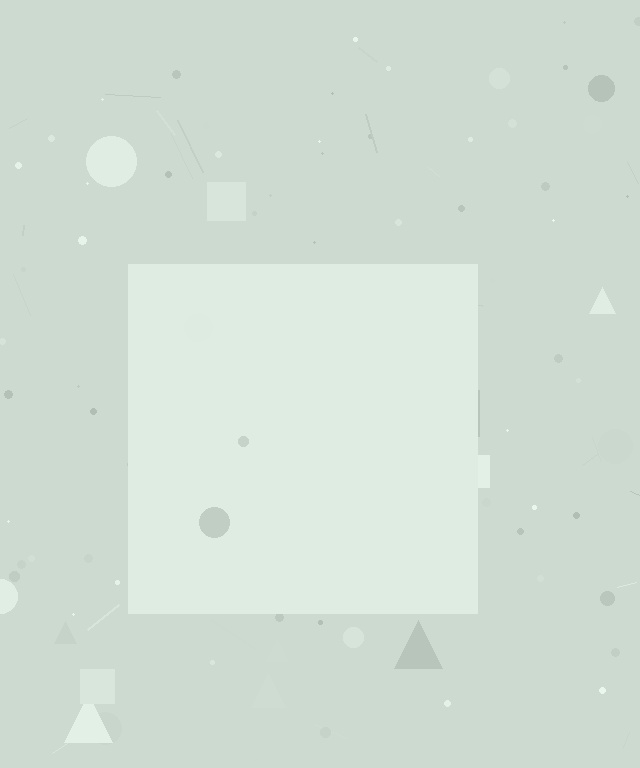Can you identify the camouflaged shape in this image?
The camouflaged shape is a square.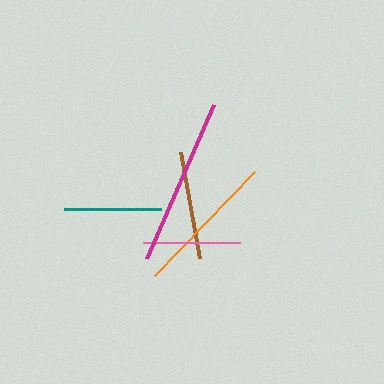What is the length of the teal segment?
The teal segment is approximately 97 pixels long.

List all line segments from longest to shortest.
From longest to shortest: magenta, orange, brown, pink, teal.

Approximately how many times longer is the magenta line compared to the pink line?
The magenta line is approximately 1.7 times the length of the pink line.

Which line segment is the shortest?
The teal line is the shortest at approximately 97 pixels.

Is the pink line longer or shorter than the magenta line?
The magenta line is longer than the pink line.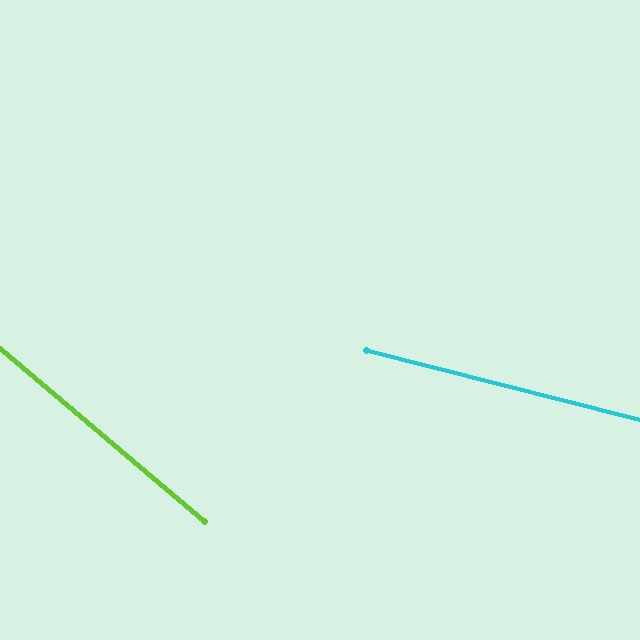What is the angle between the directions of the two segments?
Approximately 26 degrees.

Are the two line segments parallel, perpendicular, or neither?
Neither parallel nor perpendicular — they differ by about 26°.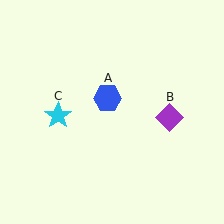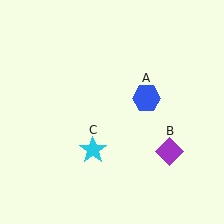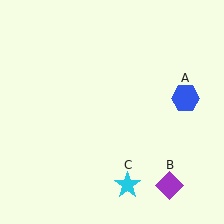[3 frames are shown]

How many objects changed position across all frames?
3 objects changed position: blue hexagon (object A), purple diamond (object B), cyan star (object C).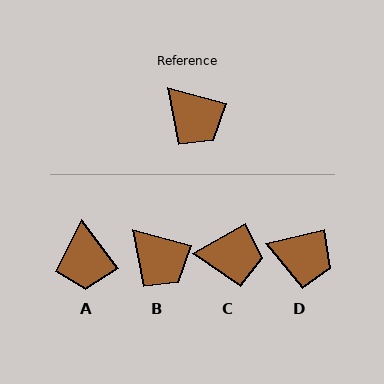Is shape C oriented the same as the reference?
No, it is off by about 45 degrees.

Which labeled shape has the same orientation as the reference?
B.